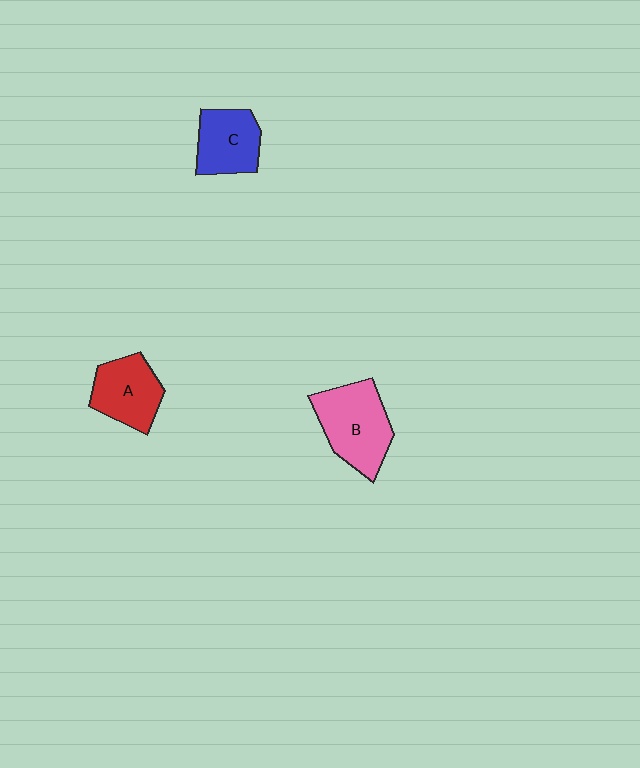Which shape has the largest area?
Shape B (pink).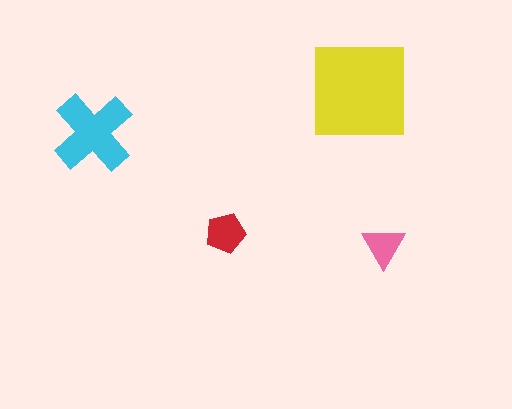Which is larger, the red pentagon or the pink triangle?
The red pentagon.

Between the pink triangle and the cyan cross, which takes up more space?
The cyan cross.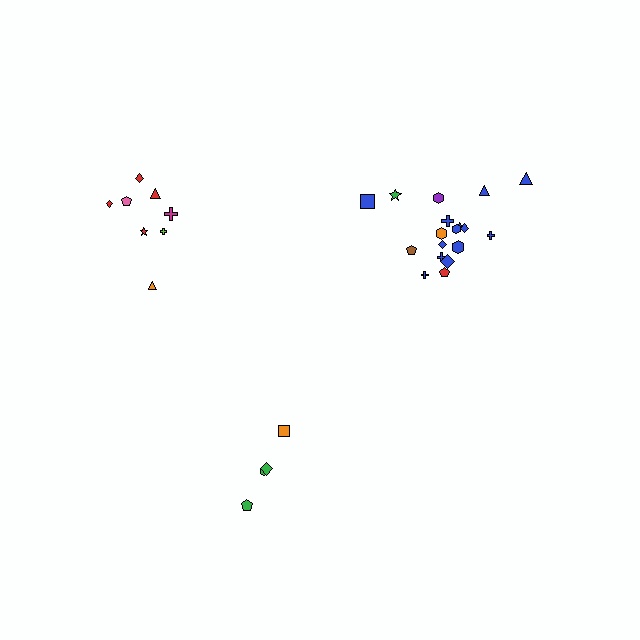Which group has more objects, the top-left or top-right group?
The top-right group.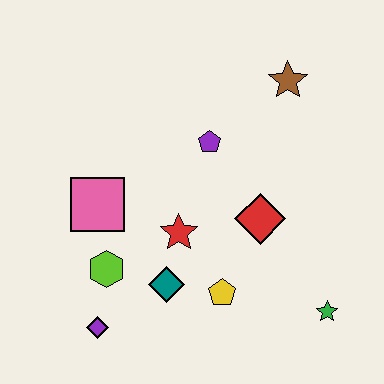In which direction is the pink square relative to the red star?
The pink square is to the left of the red star.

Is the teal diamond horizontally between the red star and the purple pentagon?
No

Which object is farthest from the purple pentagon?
The purple diamond is farthest from the purple pentagon.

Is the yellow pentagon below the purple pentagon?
Yes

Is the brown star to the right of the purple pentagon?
Yes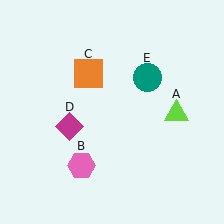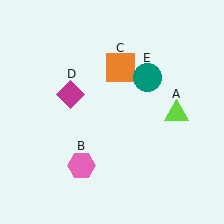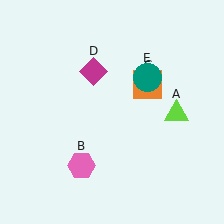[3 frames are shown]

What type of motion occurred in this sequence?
The orange square (object C), magenta diamond (object D) rotated clockwise around the center of the scene.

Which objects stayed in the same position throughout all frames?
Lime triangle (object A) and pink hexagon (object B) and teal circle (object E) remained stationary.